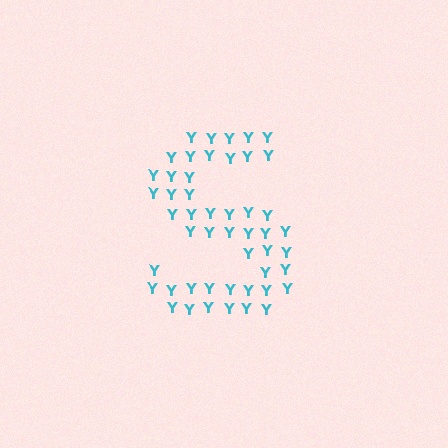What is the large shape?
The large shape is the letter S.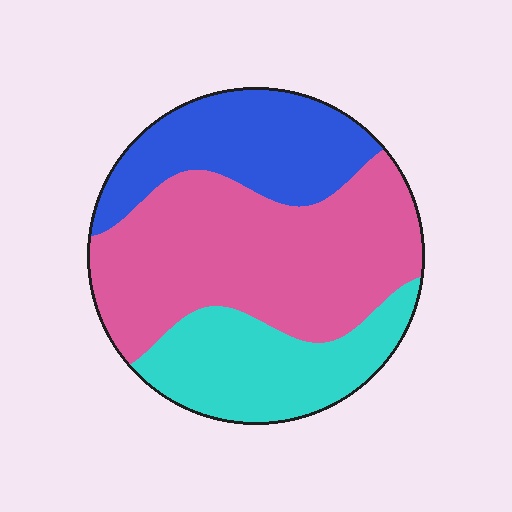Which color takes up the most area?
Pink, at roughly 50%.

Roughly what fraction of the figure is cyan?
Cyan takes up about one quarter (1/4) of the figure.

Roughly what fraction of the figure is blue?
Blue covers 25% of the figure.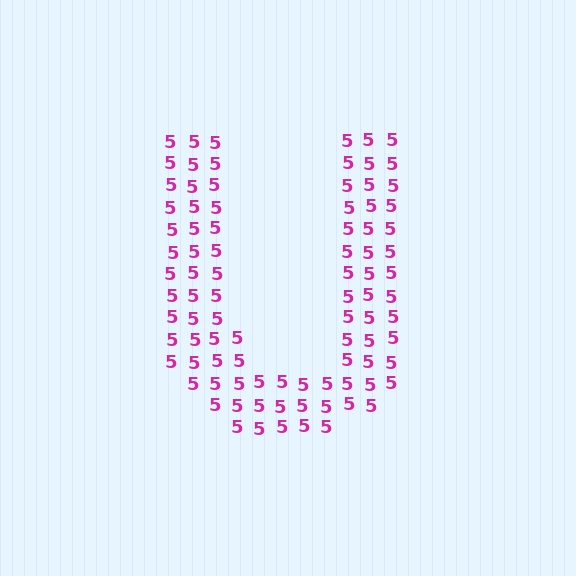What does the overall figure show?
The overall figure shows the letter U.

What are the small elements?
The small elements are digit 5's.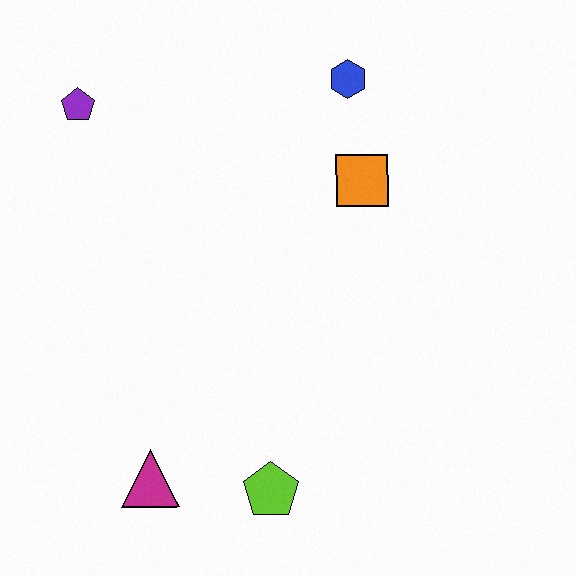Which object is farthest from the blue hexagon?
The magenta triangle is farthest from the blue hexagon.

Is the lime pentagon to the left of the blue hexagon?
Yes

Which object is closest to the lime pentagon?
The magenta triangle is closest to the lime pentagon.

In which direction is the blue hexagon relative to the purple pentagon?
The blue hexagon is to the right of the purple pentagon.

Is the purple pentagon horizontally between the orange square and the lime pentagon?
No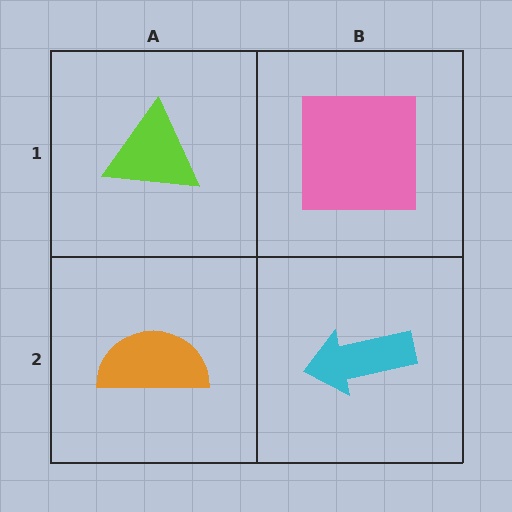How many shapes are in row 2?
2 shapes.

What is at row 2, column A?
An orange semicircle.